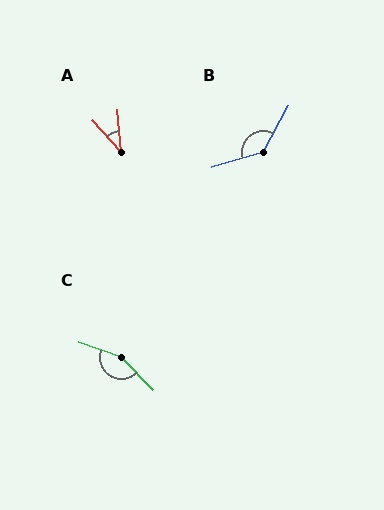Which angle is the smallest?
A, at approximately 37 degrees.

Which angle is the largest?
C, at approximately 155 degrees.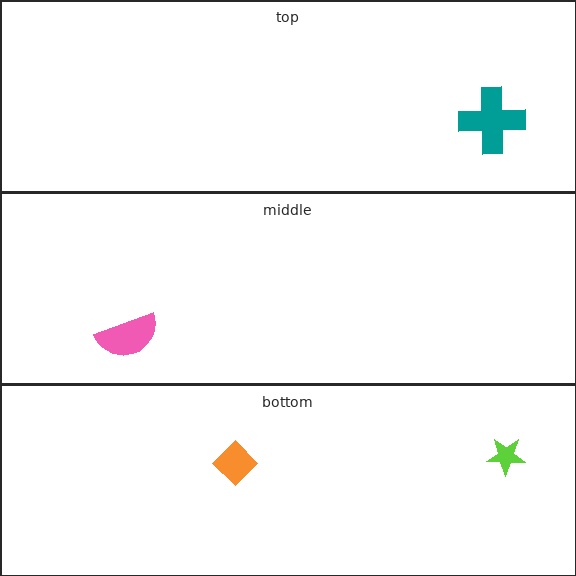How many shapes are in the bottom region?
2.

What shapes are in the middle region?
The pink semicircle.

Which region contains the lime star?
The bottom region.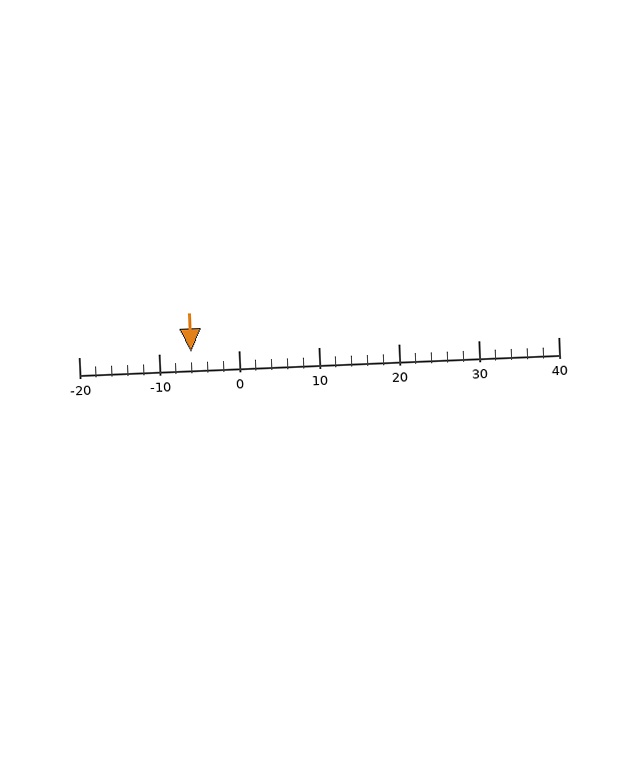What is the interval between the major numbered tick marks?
The major tick marks are spaced 10 units apart.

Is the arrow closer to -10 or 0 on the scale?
The arrow is closer to -10.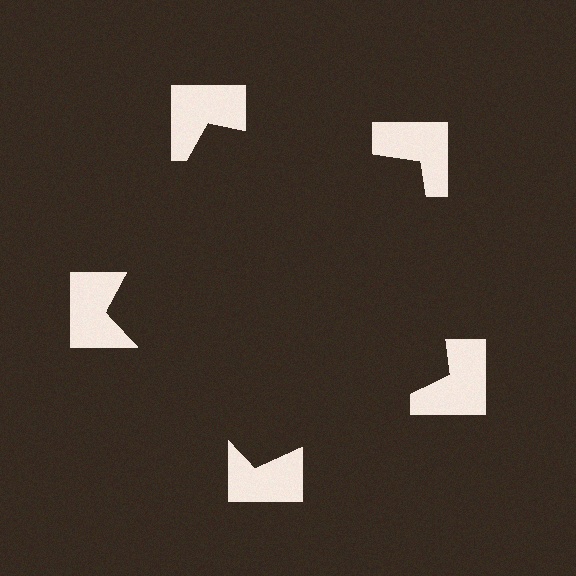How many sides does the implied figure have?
5 sides.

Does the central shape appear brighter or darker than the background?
It typically appears slightly darker than the background, even though no actual brightness change is drawn.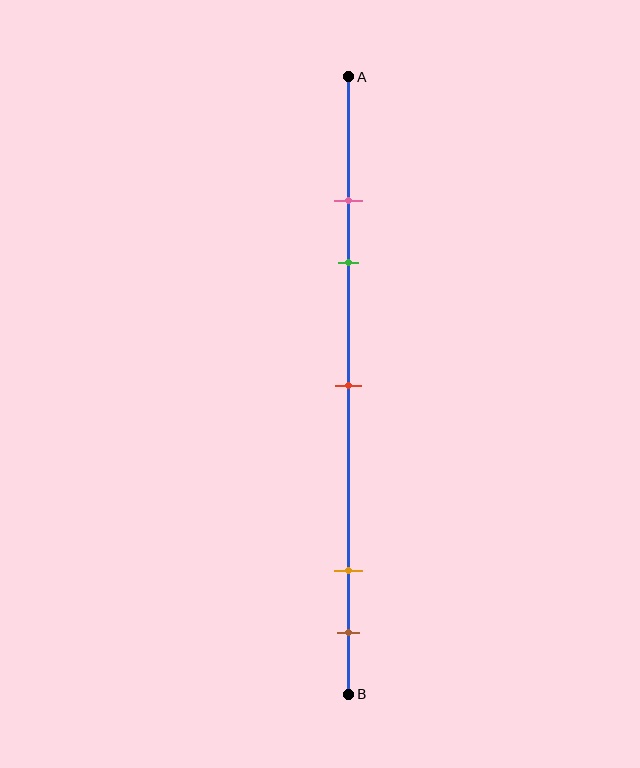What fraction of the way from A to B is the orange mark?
The orange mark is approximately 80% (0.8) of the way from A to B.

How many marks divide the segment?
There are 5 marks dividing the segment.